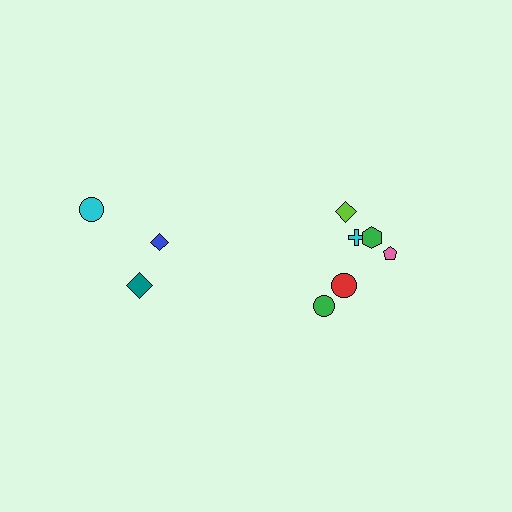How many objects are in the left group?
There are 3 objects.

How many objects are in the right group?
There are 6 objects.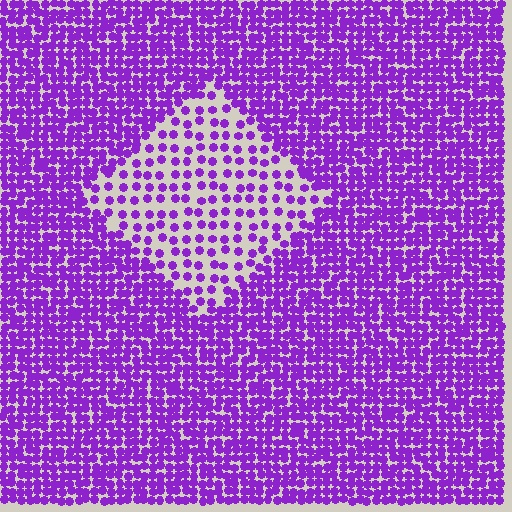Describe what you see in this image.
The image contains small purple elements arranged at two different densities. A diamond-shaped region is visible where the elements are less densely packed than the surrounding area.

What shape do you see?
I see a diamond.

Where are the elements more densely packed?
The elements are more densely packed outside the diamond boundary.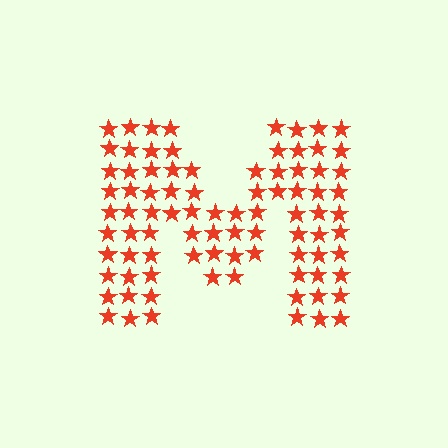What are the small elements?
The small elements are stars.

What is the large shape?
The large shape is the letter M.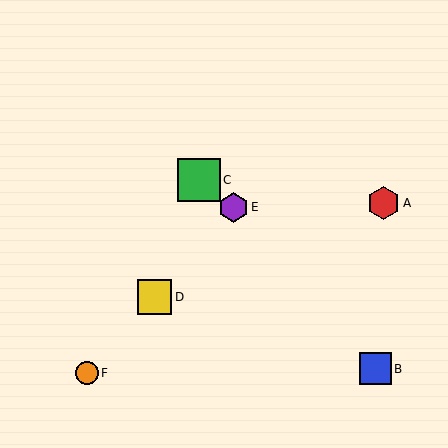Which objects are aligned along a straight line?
Objects D, E, F are aligned along a straight line.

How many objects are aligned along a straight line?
3 objects (D, E, F) are aligned along a straight line.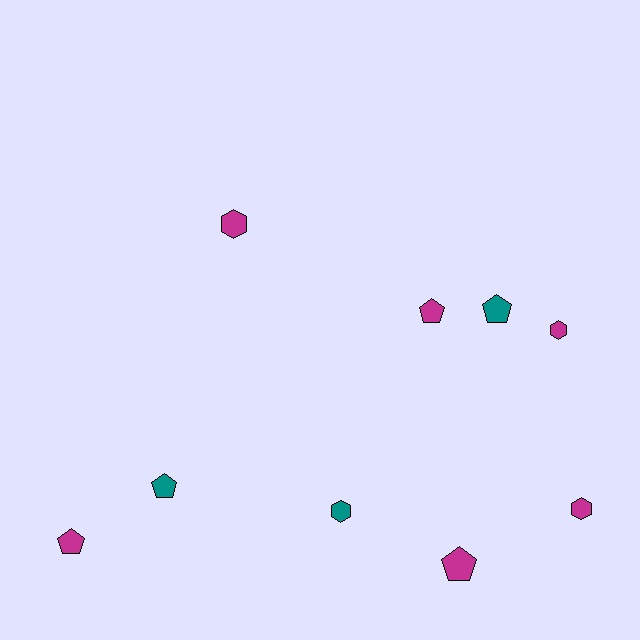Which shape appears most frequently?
Pentagon, with 5 objects.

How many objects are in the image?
There are 9 objects.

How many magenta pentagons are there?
There are 3 magenta pentagons.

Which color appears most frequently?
Magenta, with 6 objects.